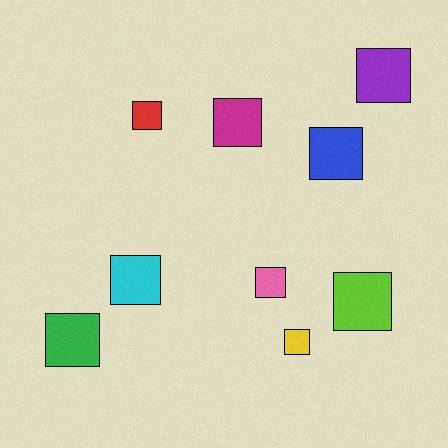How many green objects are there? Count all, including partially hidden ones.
There is 1 green object.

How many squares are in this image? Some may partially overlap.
There are 9 squares.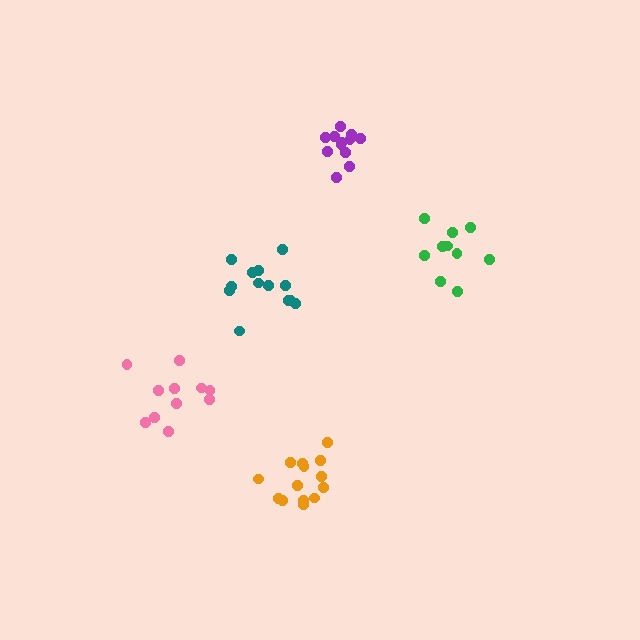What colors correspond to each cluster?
The clusters are colored: green, pink, purple, orange, teal.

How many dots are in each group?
Group 1: 10 dots, Group 2: 11 dots, Group 3: 13 dots, Group 4: 14 dots, Group 5: 13 dots (61 total).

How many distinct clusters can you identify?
There are 5 distinct clusters.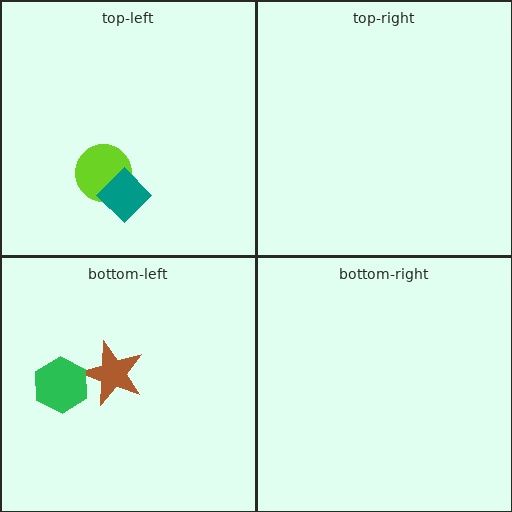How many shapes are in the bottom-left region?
2.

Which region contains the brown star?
The bottom-left region.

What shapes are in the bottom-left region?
The brown star, the green hexagon.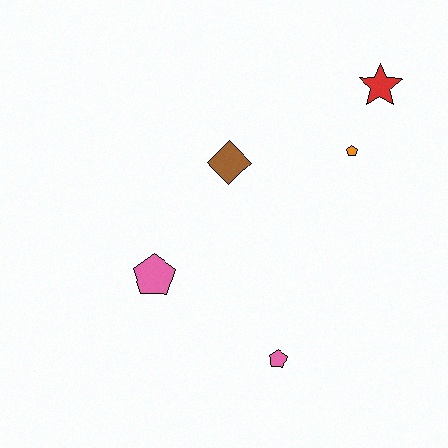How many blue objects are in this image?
There are no blue objects.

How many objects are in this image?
There are 5 objects.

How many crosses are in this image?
There are no crosses.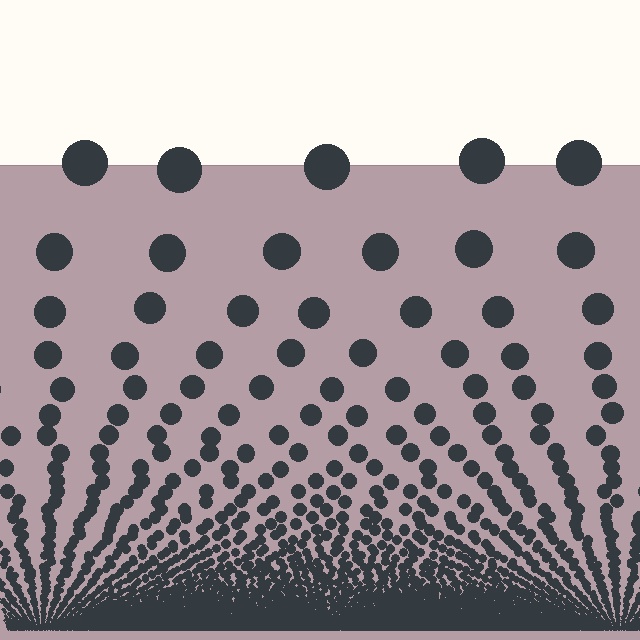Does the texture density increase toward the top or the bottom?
Density increases toward the bottom.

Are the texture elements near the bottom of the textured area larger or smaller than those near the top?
Smaller. The gradient is inverted — elements near the bottom are smaller and denser.